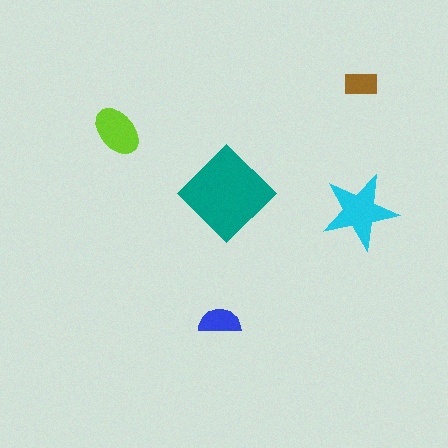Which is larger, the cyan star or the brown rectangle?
The cyan star.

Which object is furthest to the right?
The brown rectangle is rightmost.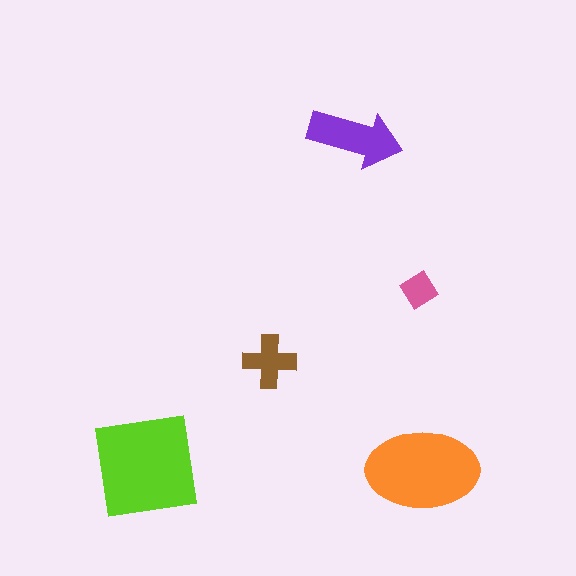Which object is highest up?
The purple arrow is topmost.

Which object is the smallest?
The pink diamond.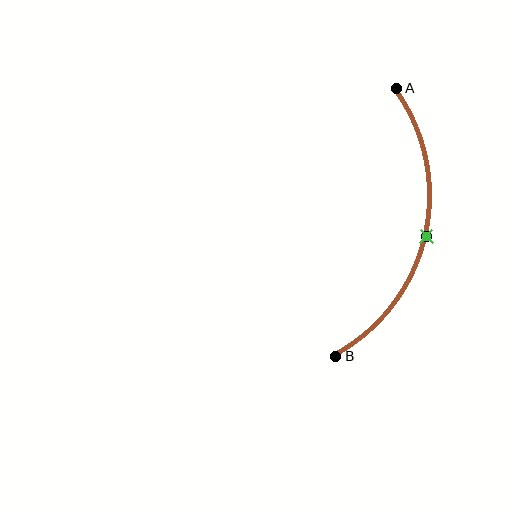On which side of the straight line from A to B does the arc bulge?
The arc bulges to the right of the straight line connecting A and B.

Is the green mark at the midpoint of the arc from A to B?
Yes. The green mark lies on the arc at equal arc-length from both A and B — it is the arc midpoint.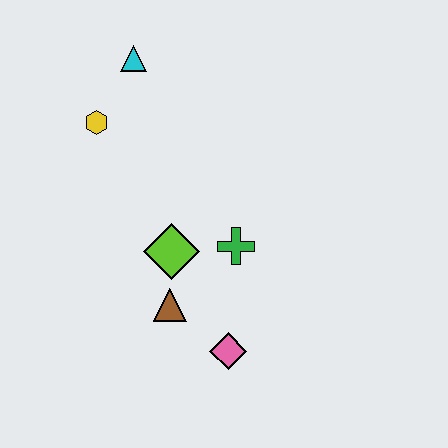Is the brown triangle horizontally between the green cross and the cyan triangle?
Yes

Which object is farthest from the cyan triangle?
The pink diamond is farthest from the cyan triangle.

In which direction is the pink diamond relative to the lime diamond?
The pink diamond is below the lime diamond.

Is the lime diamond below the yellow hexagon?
Yes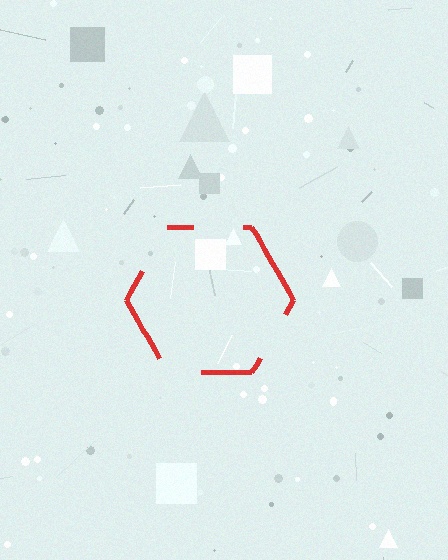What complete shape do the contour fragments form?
The contour fragments form a hexagon.